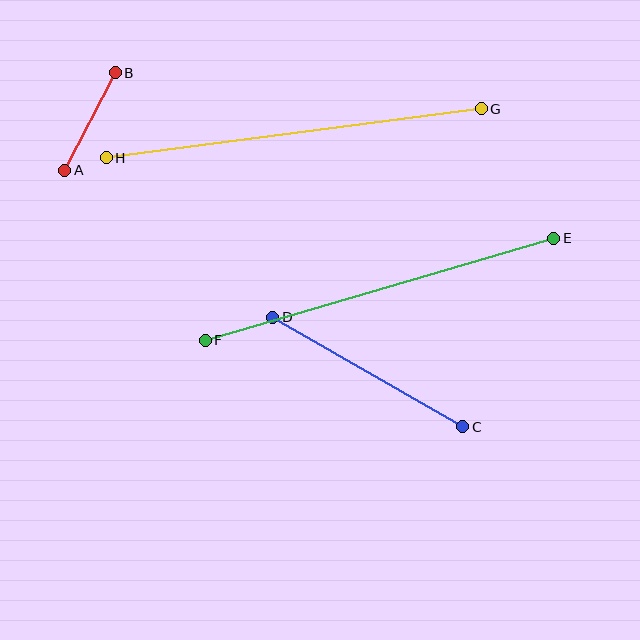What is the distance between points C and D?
The distance is approximately 219 pixels.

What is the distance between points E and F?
The distance is approximately 363 pixels.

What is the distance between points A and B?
The distance is approximately 110 pixels.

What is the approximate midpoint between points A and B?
The midpoint is at approximately (90, 122) pixels.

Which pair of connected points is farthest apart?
Points G and H are farthest apart.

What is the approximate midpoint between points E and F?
The midpoint is at approximately (380, 289) pixels.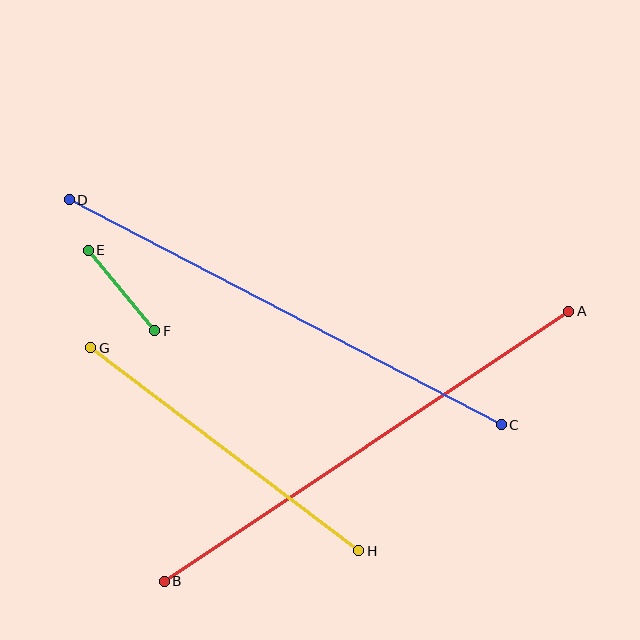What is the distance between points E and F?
The distance is approximately 105 pixels.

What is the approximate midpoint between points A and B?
The midpoint is at approximately (366, 446) pixels.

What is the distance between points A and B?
The distance is approximately 486 pixels.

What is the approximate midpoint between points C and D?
The midpoint is at approximately (285, 312) pixels.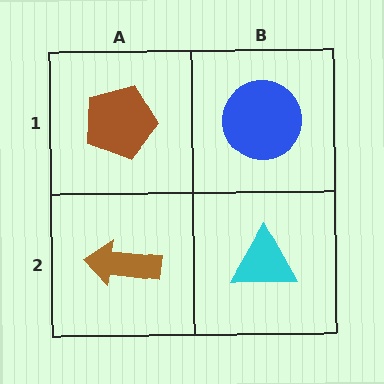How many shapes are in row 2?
2 shapes.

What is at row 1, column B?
A blue circle.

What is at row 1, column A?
A brown pentagon.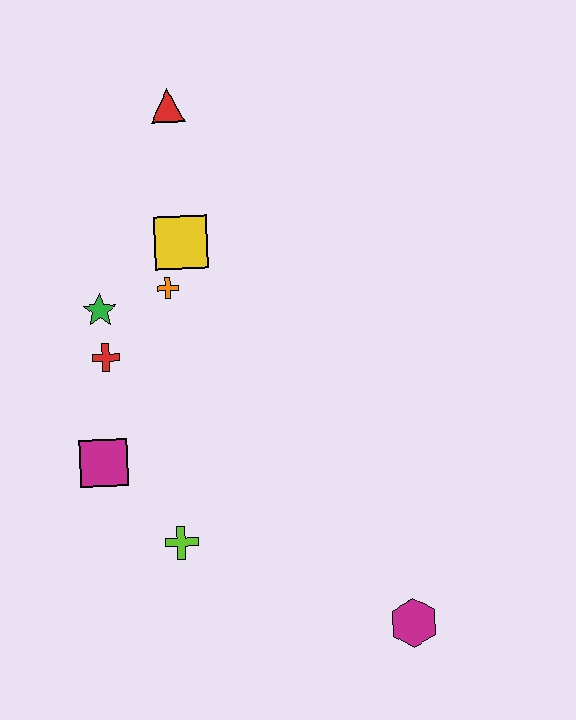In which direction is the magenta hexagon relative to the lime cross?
The magenta hexagon is to the right of the lime cross.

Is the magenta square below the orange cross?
Yes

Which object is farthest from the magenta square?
The red triangle is farthest from the magenta square.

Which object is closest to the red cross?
The green star is closest to the red cross.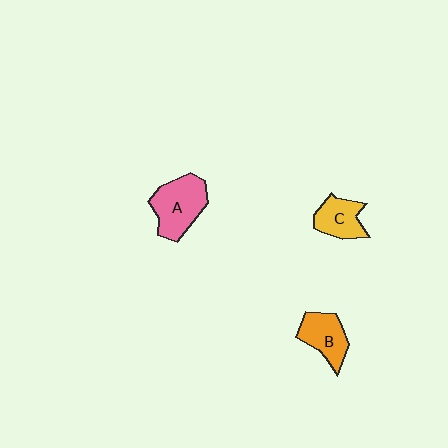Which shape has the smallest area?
Shape C (yellow).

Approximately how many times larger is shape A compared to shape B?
Approximately 1.4 times.